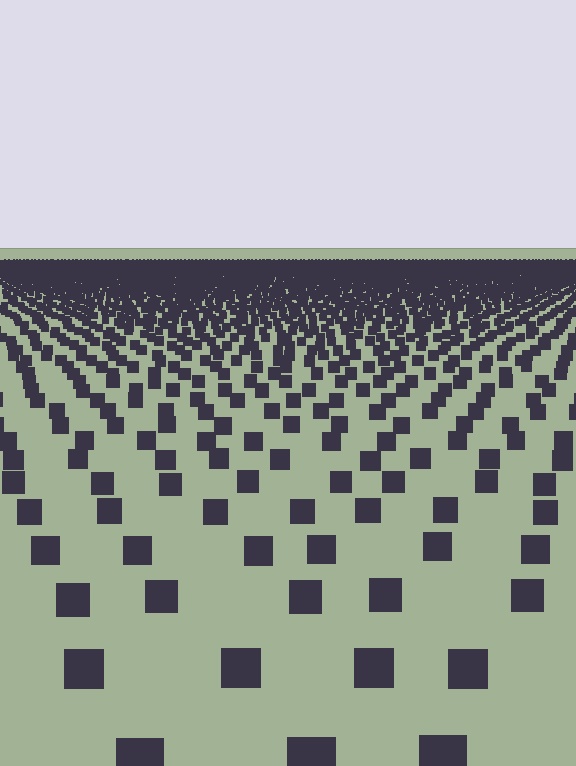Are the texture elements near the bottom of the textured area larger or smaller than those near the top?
Larger. Near the bottom, elements are closer to the viewer and appear at a bigger on-screen size.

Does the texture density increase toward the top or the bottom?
Density increases toward the top.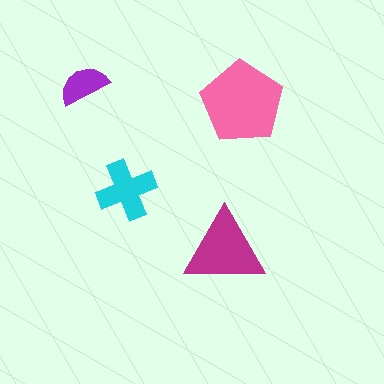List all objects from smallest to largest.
The purple semicircle, the cyan cross, the magenta triangle, the pink pentagon.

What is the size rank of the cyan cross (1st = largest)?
3rd.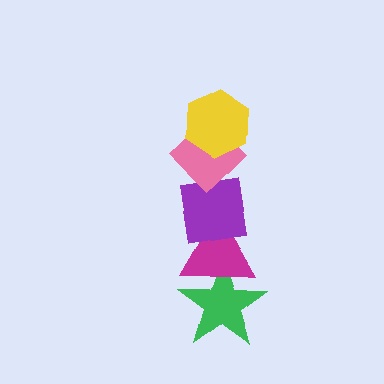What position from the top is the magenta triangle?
The magenta triangle is 4th from the top.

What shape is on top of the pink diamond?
The yellow hexagon is on top of the pink diamond.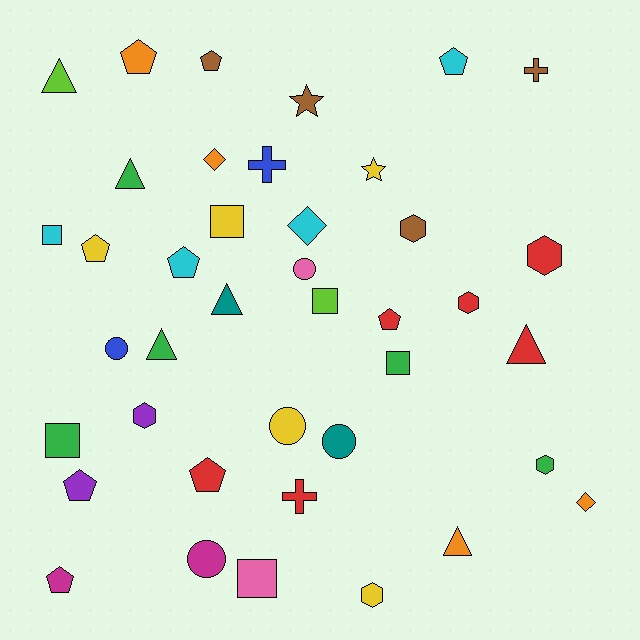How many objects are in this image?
There are 40 objects.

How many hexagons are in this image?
There are 6 hexagons.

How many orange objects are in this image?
There are 4 orange objects.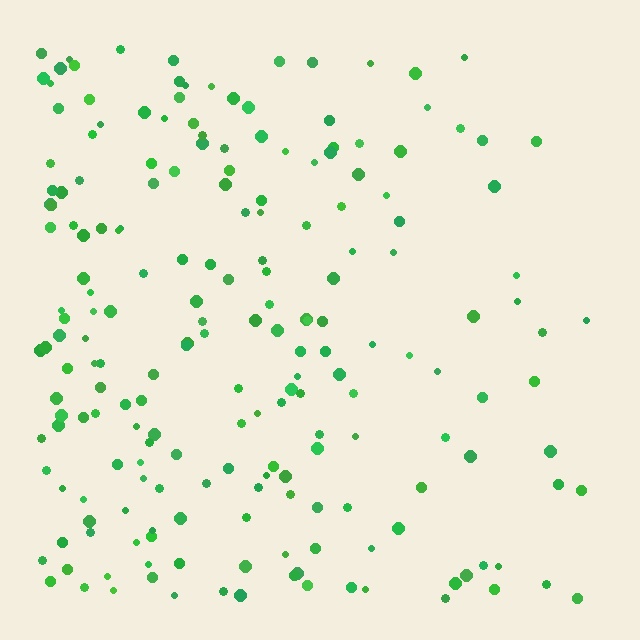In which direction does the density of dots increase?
From right to left, with the left side densest.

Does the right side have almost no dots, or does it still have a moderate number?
Still a moderate number, just noticeably fewer than the left.